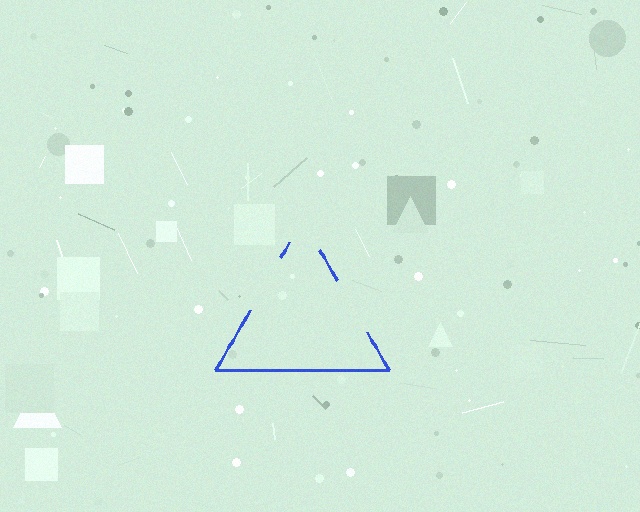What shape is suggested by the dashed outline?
The dashed outline suggests a triangle.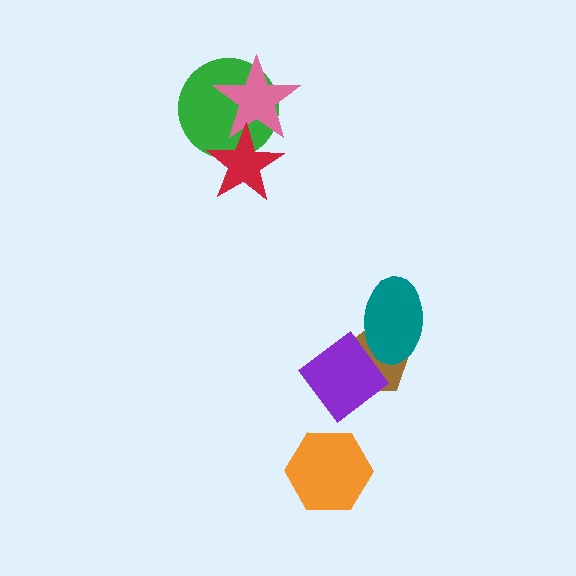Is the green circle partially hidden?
Yes, it is partially covered by another shape.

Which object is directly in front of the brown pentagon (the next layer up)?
The purple diamond is directly in front of the brown pentagon.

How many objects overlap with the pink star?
2 objects overlap with the pink star.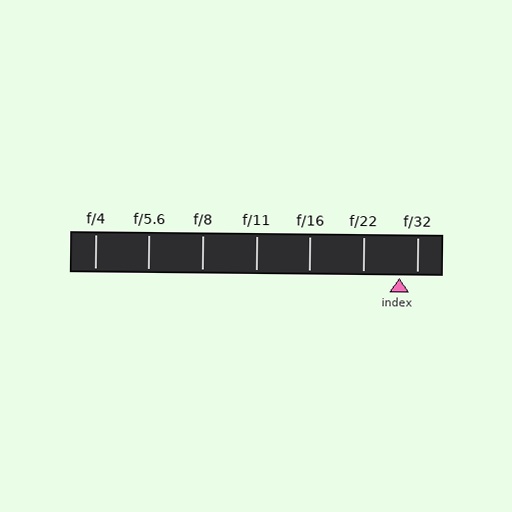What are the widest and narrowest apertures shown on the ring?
The widest aperture shown is f/4 and the narrowest is f/32.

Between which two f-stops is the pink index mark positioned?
The index mark is between f/22 and f/32.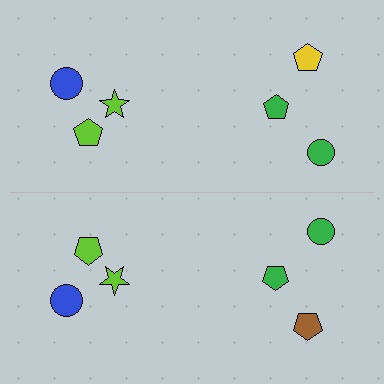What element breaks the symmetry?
The brown pentagon on the bottom side breaks the symmetry — its mirror counterpart is yellow.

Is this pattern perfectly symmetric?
No, the pattern is not perfectly symmetric. The brown pentagon on the bottom side breaks the symmetry — its mirror counterpart is yellow.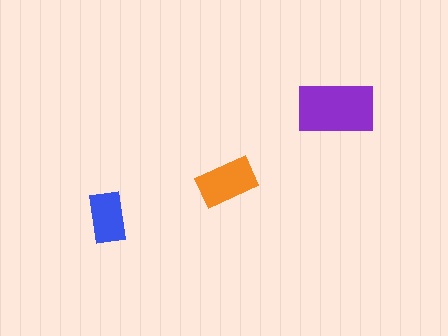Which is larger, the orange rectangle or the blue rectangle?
The orange one.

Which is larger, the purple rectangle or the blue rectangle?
The purple one.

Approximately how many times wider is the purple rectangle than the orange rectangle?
About 1.5 times wider.